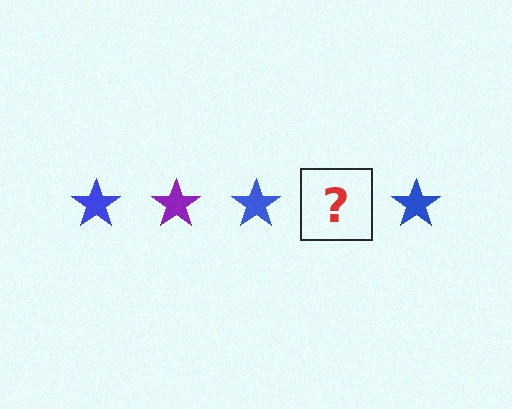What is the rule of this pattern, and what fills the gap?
The rule is that the pattern cycles through blue, purple stars. The gap should be filled with a purple star.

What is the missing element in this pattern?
The missing element is a purple star.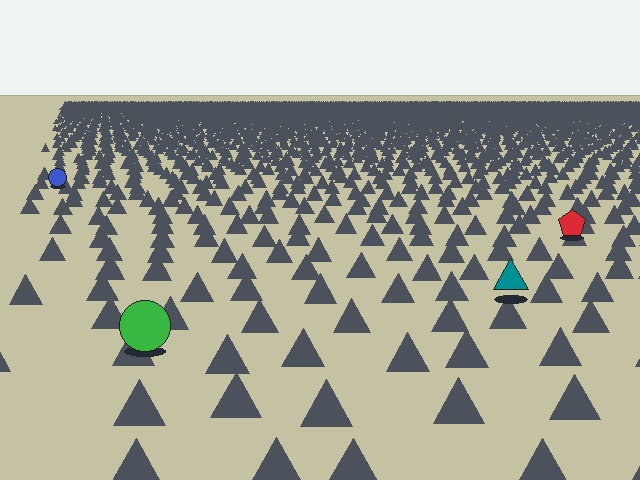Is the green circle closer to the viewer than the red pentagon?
Yes. The green circle is closer — you can tell from the texture gradient: the ground texture is coarser near it.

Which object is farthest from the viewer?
The blue circle is farthest from the viewer. It appears smaller and the ground texture around it is denser.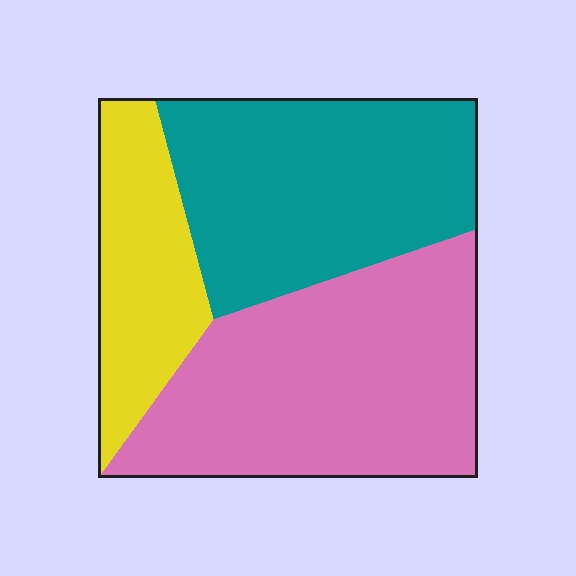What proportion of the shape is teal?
Teal takes up between a quarter and a half of the shape.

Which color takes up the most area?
Pink, at roughly 45%.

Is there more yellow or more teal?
Teal.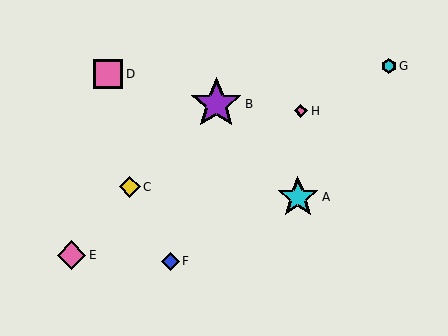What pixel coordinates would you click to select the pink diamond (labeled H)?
Click at (301, 111) to select the pink diamond H.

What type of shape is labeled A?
Shape A is a cyan star.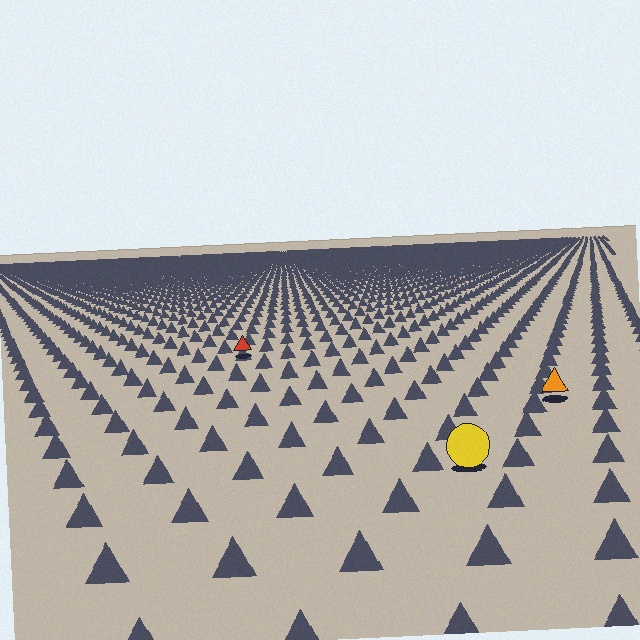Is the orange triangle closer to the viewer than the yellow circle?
No. The yellow circle is closer — you can tell from the texture gradient: the ground texture is coarser near it.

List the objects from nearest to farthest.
From nearest to farthest: the yellow circle, the orange triangle, the red triangle.